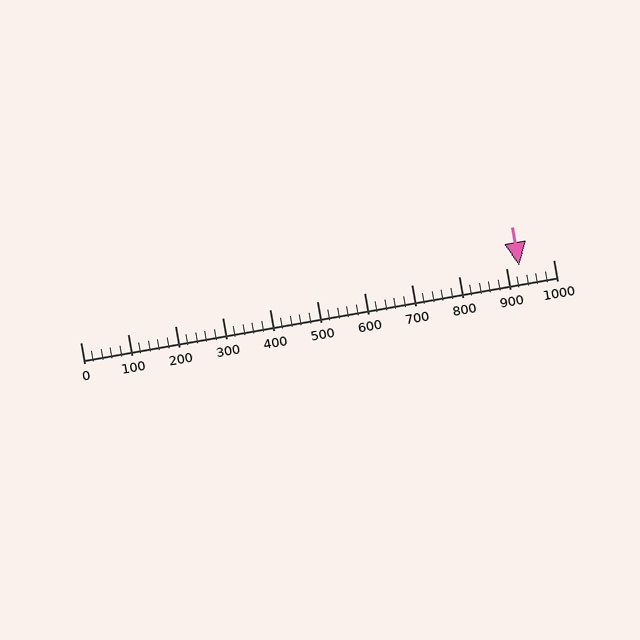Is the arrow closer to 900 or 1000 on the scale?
The arrow is closer to 900.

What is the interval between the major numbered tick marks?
The major tick marks are spaced 100 units apart.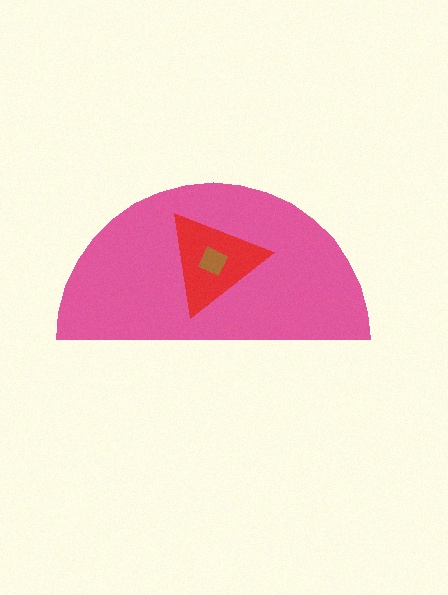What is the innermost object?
The brown diamond.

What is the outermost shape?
The pink semicircle.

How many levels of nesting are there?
3.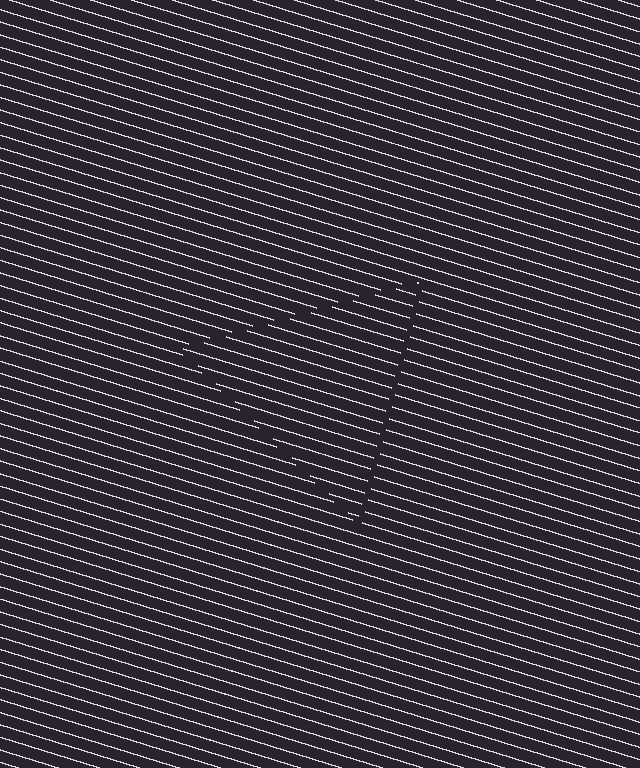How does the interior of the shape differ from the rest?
The interior of the shape contains the same grating, shifted by half a period — the contour is defined by the phase discontinuity where line-ends from the inner and outer gratings abut.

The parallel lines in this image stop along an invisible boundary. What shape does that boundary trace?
An illusory triangle. The interior of the shape contains the same grating, shifted by half a period — the contour is defined by the phase discontinuity where line-ends from the inner and outer gratings abut.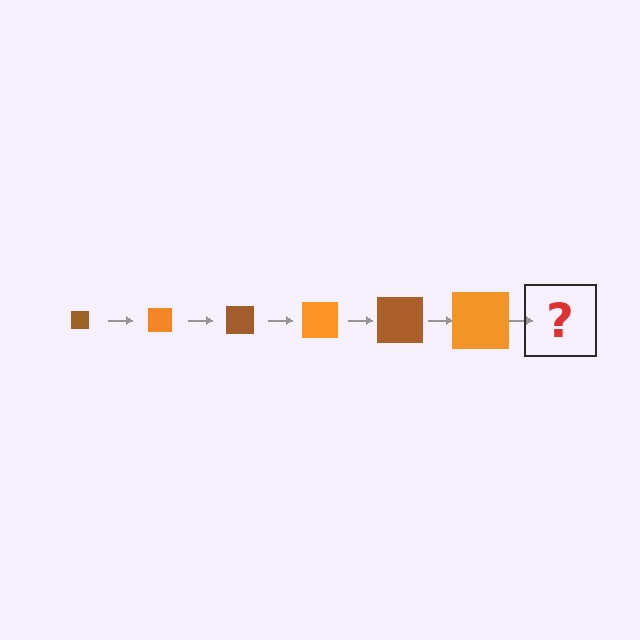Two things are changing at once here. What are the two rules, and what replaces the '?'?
The two rules are that the square grows larger each step and the color cycles through brown and orange. The '?' should be a brown square, larger than the previous one.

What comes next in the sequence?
The next element should be a brown square, larger than the previous one.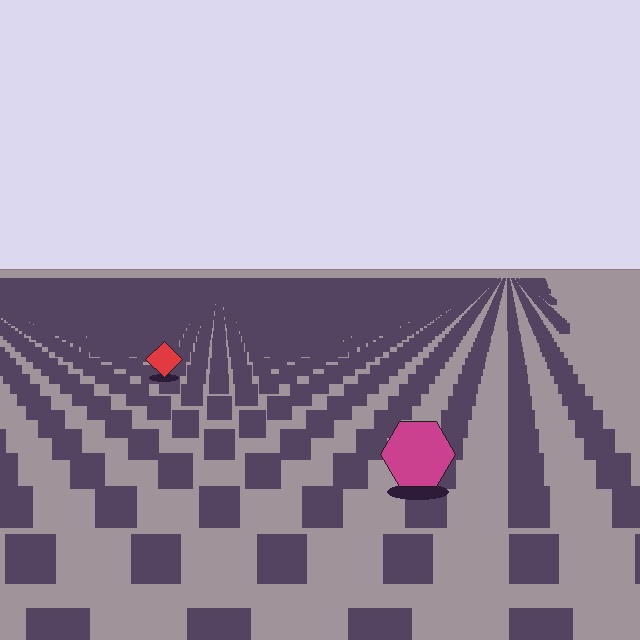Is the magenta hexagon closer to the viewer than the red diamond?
Yes. The magenta hexagon is closer — you can tell from the texture gradient: the ground texture is coarser near it.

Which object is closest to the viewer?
The magenta hexagon is closest. The texture marks near it are larger and more spread out.